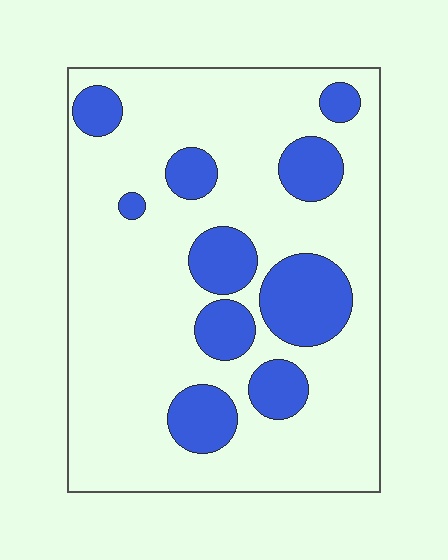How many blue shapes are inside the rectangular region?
10.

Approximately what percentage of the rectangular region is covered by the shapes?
Approximately 25%.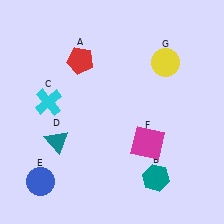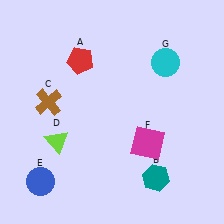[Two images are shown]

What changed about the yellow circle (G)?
In Image 1, G is yellow. In Image 2, it changed to cyan.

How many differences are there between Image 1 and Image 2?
There are 3 differences between the two images.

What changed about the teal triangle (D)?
In Image 1, D is teal. In Image 2, it changed to lime.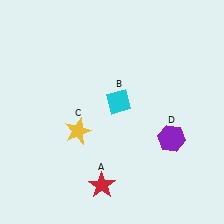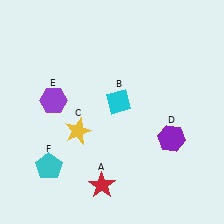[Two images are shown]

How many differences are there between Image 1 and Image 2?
There are 2 differences between the two images.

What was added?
A purple hexagon (E), a cyan pentagon (F) were added in Image 2.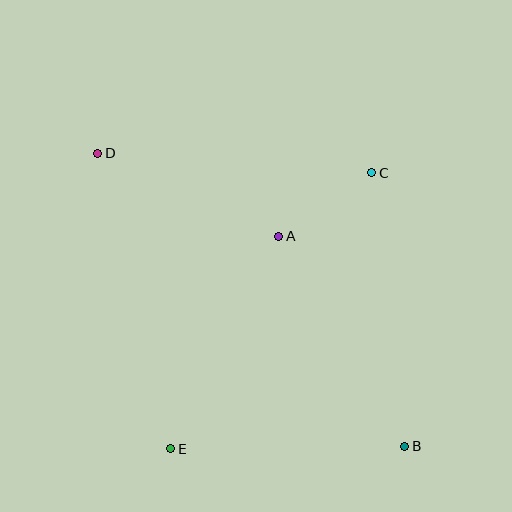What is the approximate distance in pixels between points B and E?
The distance between B and E is approximately 234 pixels.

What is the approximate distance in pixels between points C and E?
The distance between C and E is approximately 341 pixels.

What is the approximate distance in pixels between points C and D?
The distance between C and D is approximately 275 pixels.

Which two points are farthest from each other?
Points B and D are farthest from each other.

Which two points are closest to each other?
Points A and C are closest to each other.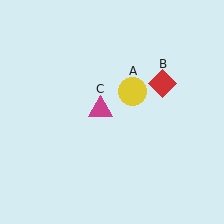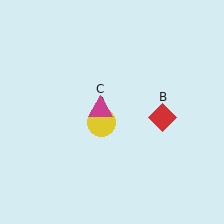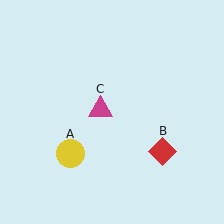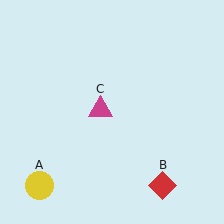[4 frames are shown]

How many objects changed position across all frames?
2 objects changed position: yellow circle (object A), red diamond (object B).